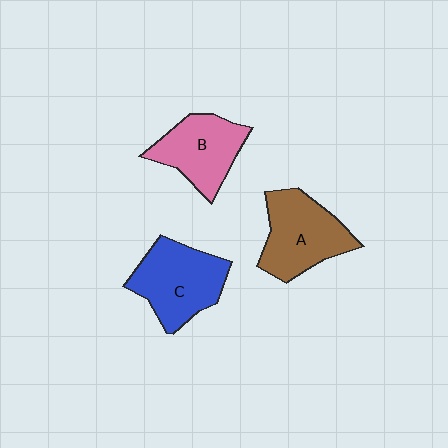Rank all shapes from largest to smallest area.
From largest to smallest: C (blue), A (brown), B (pink).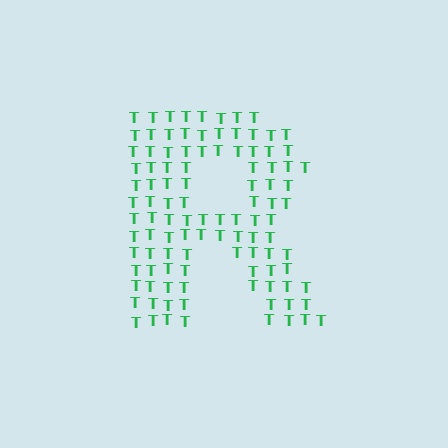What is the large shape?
The large shape is the letter R.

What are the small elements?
The small elements are letter T's.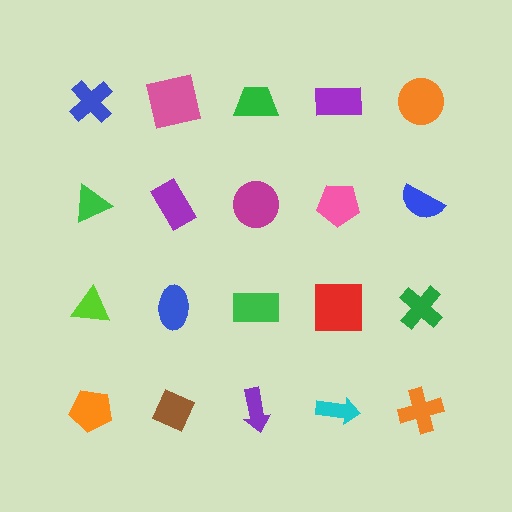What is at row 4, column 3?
A purple arrow.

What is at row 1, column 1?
A blue cross.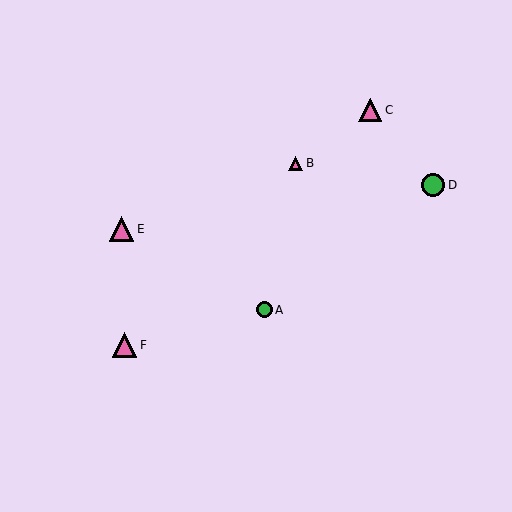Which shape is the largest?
The pink triangle (labeled E) is the largest.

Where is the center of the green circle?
The center of the green circle is at (433, 185).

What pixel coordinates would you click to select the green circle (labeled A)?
Click at (264, 310) to select the green circle A.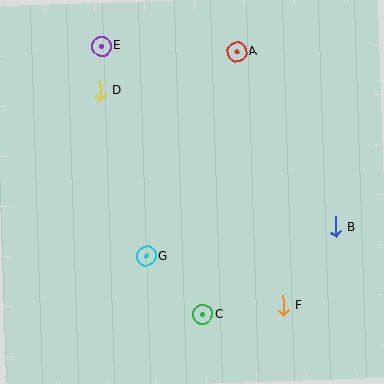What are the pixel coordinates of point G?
Point G is at (146, 256).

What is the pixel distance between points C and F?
The distance between C and F is 81 pixels.